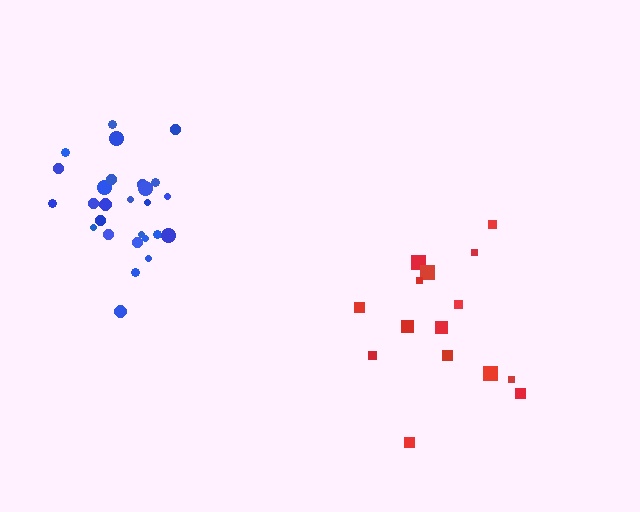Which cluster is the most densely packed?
Blue.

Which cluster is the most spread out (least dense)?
Red.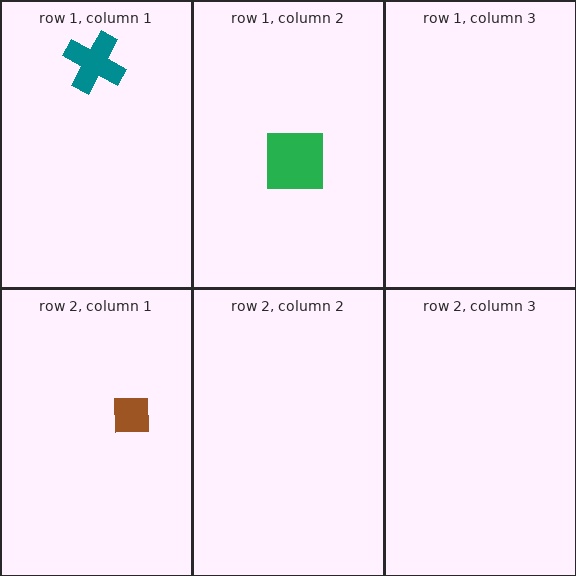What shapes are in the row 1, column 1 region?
The teal cross.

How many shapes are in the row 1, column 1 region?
1.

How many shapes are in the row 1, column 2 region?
1.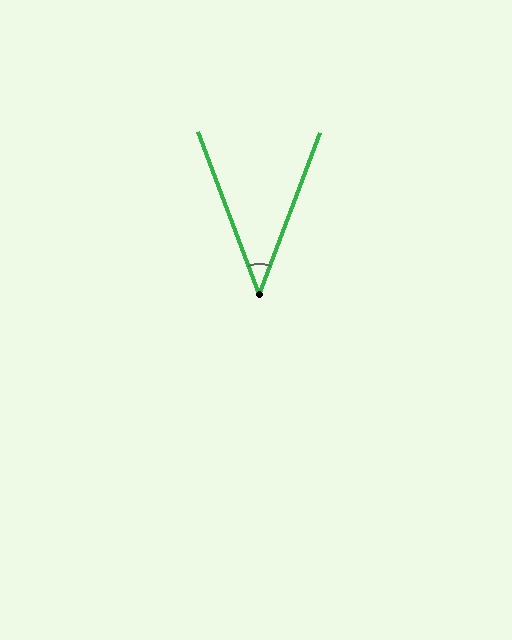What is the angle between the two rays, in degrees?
Approximately 41 degrees.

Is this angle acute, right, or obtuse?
It is acute.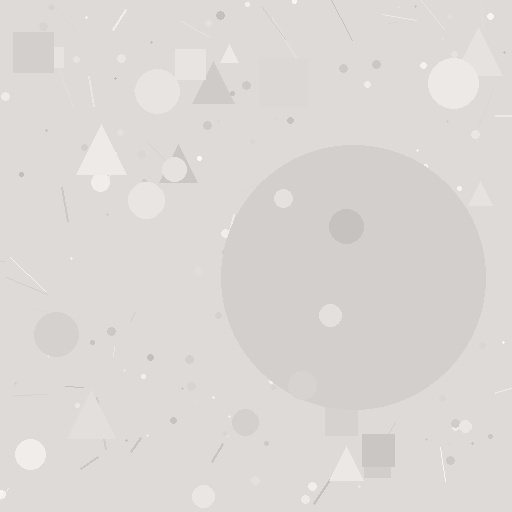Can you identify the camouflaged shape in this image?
The camouflaged shape is a circle.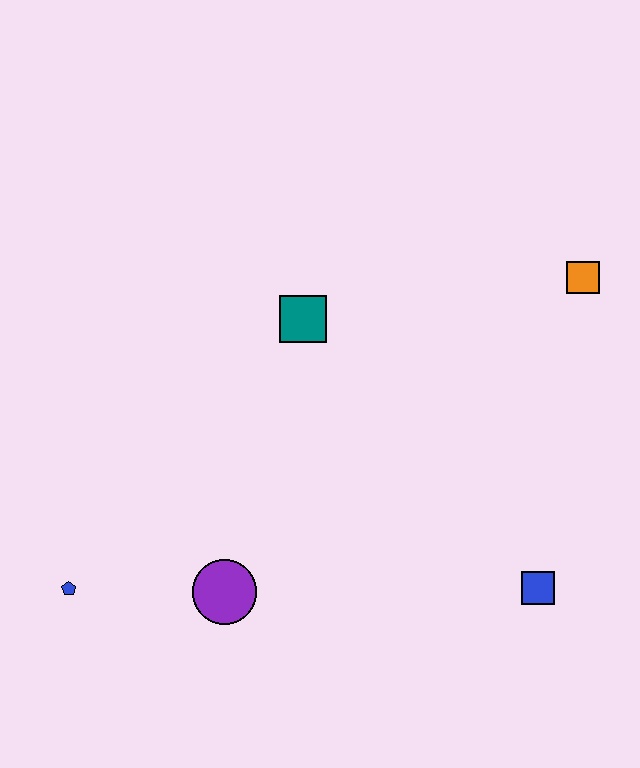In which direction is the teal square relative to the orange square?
The teal square is to the left of the orange square.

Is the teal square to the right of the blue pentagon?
Yes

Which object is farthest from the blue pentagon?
The orange square is farthest from the blue pentagon.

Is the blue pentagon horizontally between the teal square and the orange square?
No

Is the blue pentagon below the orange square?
Yes